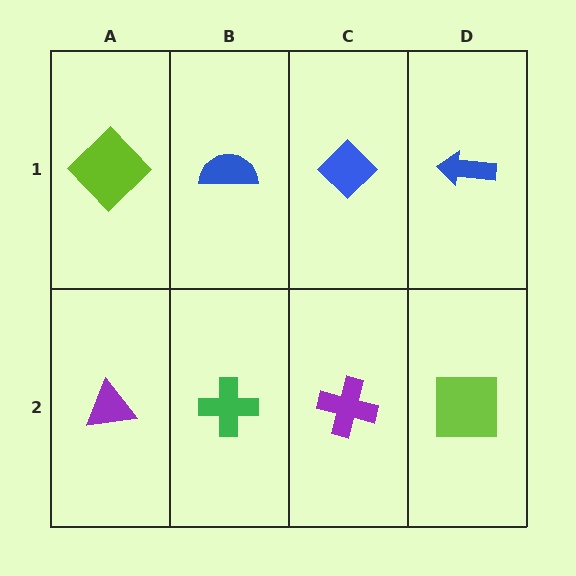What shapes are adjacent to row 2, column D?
A blue arrow (row 1, column D), a purple cross (row 2, column C).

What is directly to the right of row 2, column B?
A purple cross.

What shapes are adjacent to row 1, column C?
A purple cross (row 2, column C), a blue semicircle (row 1, column B), a blue arrow (row 1, column D).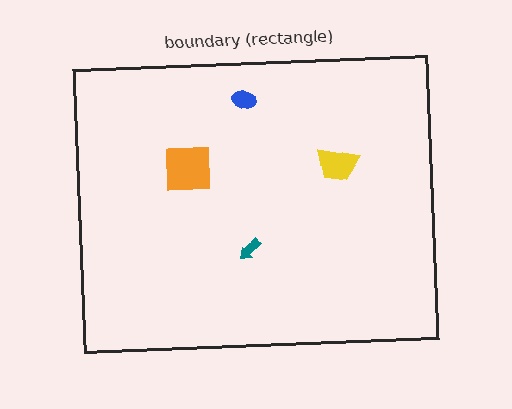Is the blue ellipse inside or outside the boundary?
Inside.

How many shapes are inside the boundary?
4 inside, 0 outside.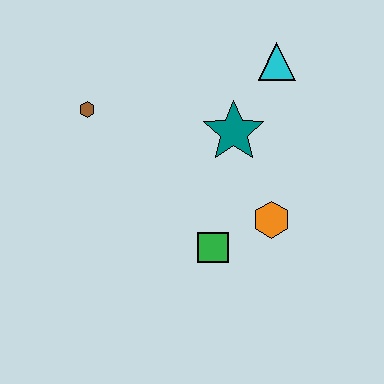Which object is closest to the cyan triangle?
The teal star is closest to the cyan triangle.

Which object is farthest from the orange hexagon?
The brown hexagon is farthest from the orange hexagon.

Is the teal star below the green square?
No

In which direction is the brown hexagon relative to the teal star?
The brown hexagon is to the left of the teal star.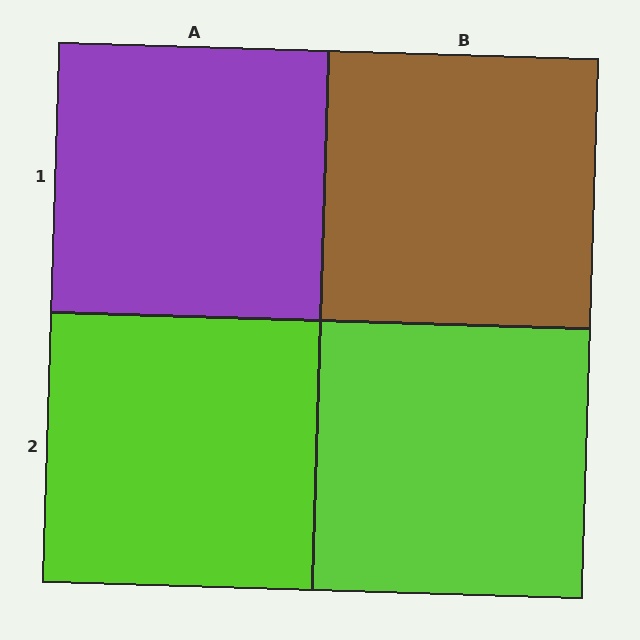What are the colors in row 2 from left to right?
Lime, lime.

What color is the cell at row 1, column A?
Purple.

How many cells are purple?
1 cell is purple.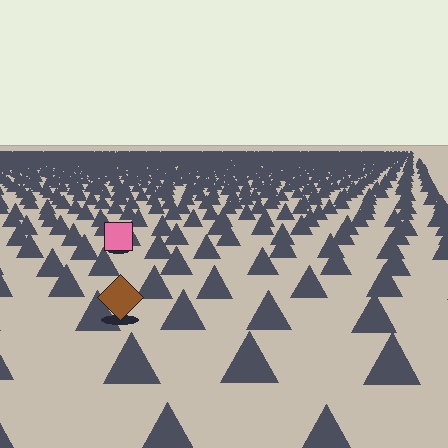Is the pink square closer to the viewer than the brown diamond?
No. The brown diamond is closer — you can tell from the texture gradient: the ground texture is coarser near it.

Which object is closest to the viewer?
The brown diamond is closest. The texture marks near it are larger and more spread out.